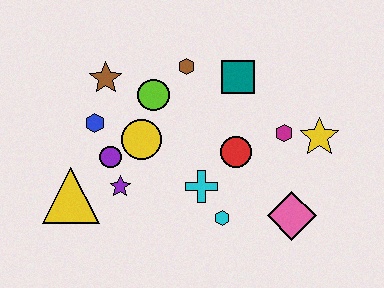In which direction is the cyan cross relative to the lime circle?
The cyan cross is below the lime circle.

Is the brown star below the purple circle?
No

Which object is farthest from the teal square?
The yellow triangle is farthest from the teal square.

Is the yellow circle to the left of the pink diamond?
Yes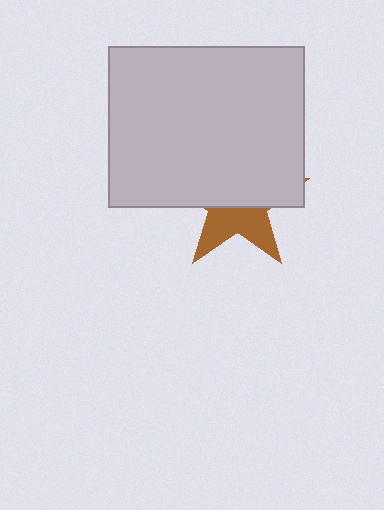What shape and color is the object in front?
The object in front is a light gray rectangle.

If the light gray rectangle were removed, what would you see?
You would see the complete brown star.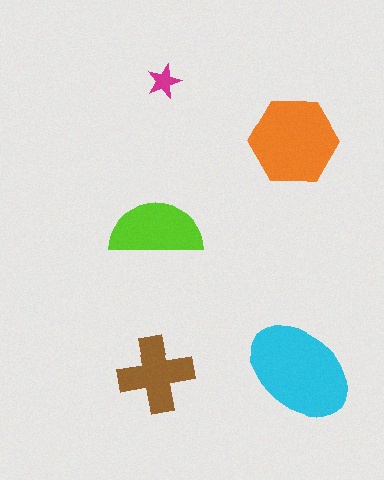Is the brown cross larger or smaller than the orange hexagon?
Smaller.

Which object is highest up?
The magenta star is topmost.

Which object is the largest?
The cyan ellipse.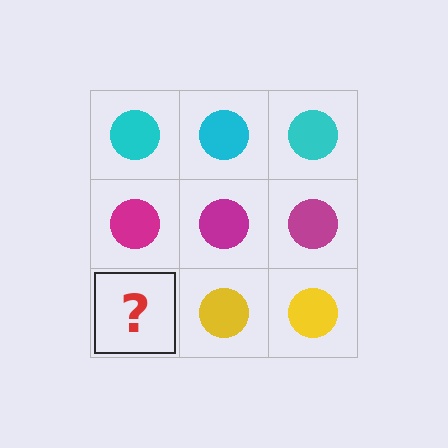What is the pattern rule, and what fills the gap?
The rule is that each row has a consistent color. The gap should be filled with a yellow circle.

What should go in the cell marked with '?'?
The missing cell should contain a yellow circle.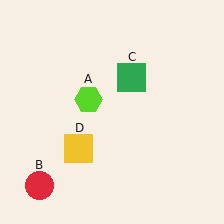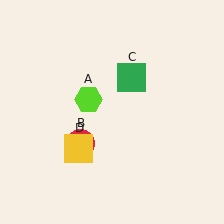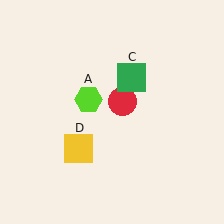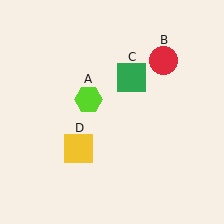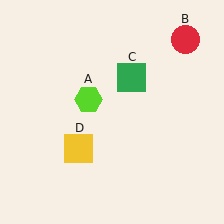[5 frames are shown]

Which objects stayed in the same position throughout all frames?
Lime hexagon (object A) and green square (object C) and yellow square (object D) remained stationary.